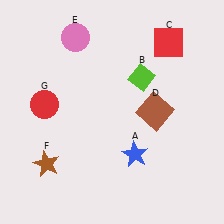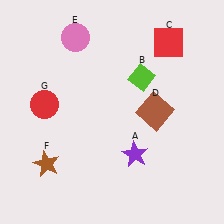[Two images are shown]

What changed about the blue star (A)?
In Image 1, A is blue. In Image 2, it changed to purple.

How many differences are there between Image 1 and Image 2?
There is 1 difference between the two images.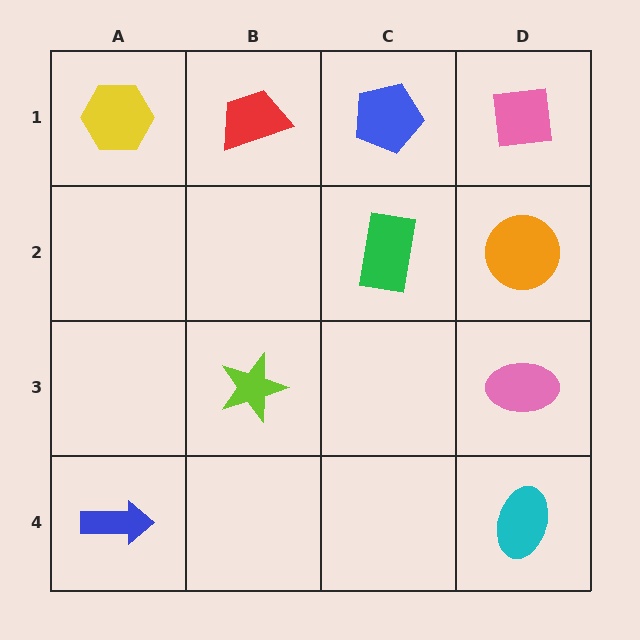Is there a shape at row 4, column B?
No, that cell is empty.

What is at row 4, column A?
A blue arrow.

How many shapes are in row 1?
4 shapes.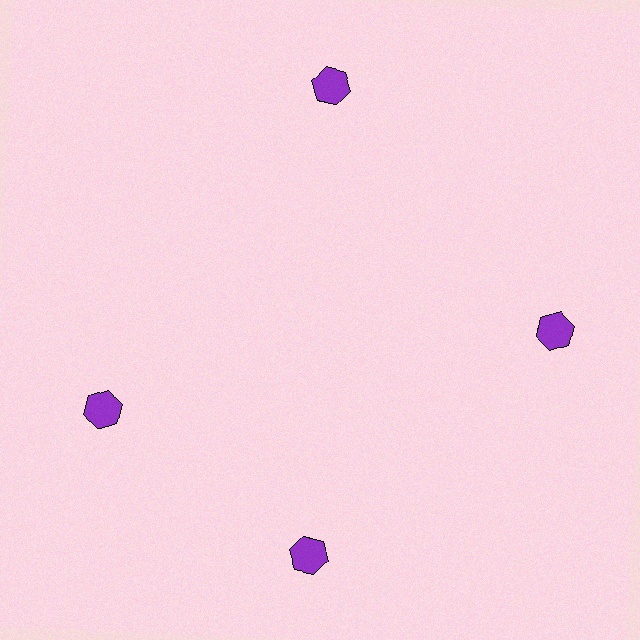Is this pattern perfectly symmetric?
No. The 4 purple hexagons are arranged in a ring, but one element near the 9 o'clock position is rotated out of alignment along the ring, breaking the 4-fold rotational symmetry.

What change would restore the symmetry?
The symmetry would be restored by rotating it back into even spacing with its neighbors so that all 4 hexagons sit at equal angles and equal distance from the center.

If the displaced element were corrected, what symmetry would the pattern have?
It would have 4-fold rotational symmetry — the pattern would map onto itself every 90 degrees.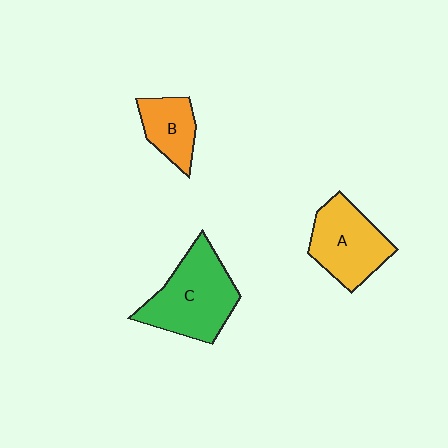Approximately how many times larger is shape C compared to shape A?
Approximately 1.2 times.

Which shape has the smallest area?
Shape B (orange).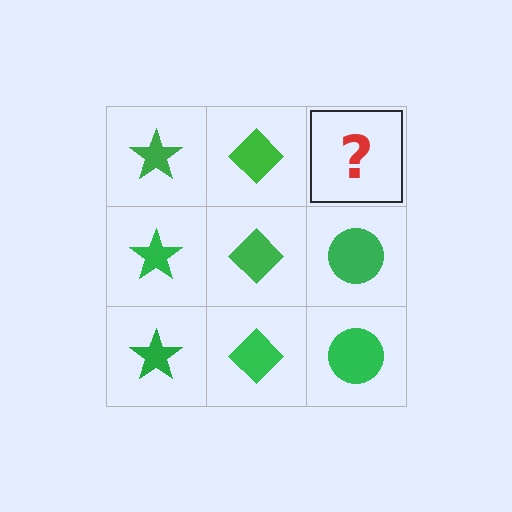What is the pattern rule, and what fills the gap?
The rule is that each column has a consistent shape. The gap should be filled with a green circle.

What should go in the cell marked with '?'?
The missing cell should contain a green circle.